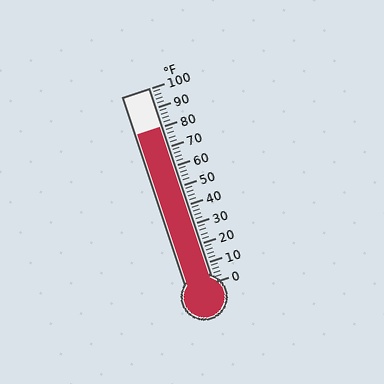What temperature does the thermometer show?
The thermometer shows approximately 80°F.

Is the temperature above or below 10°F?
The temperature is above 10°F.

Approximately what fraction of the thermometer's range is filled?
The thermometer is filled to approximately 80% of its range.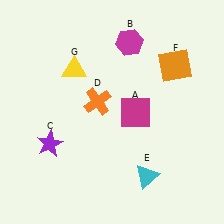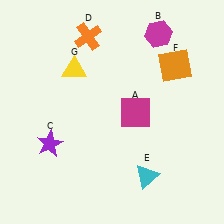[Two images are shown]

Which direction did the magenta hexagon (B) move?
The magenta hexagon (B) moved right.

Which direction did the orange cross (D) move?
The orange cross (D) moved up.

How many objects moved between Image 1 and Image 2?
2 objects moved between the two images.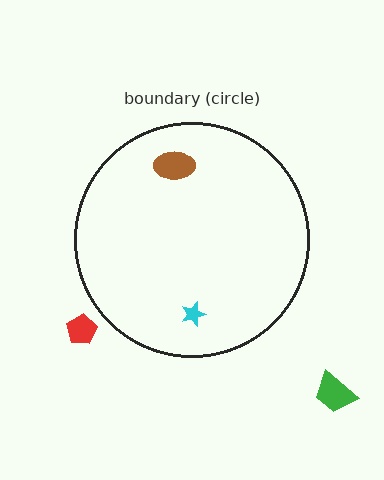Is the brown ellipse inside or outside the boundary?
Inside.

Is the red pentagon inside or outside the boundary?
Outside.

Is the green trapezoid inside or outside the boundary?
Outside.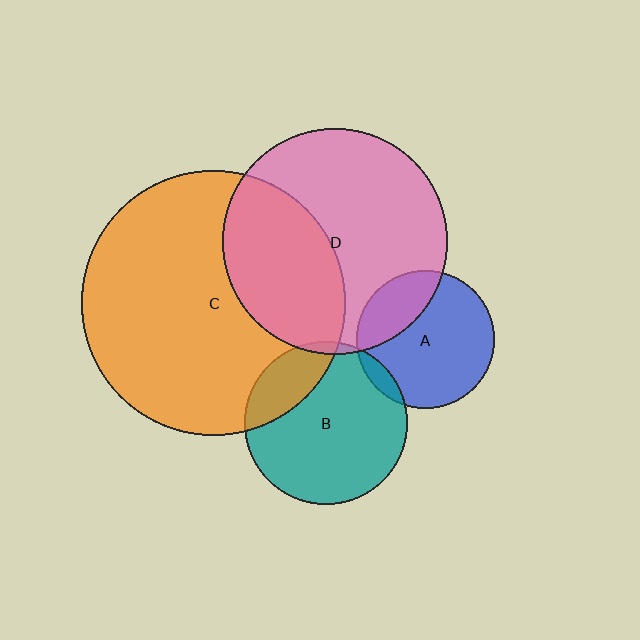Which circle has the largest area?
Circle C (orange).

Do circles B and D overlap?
Yes.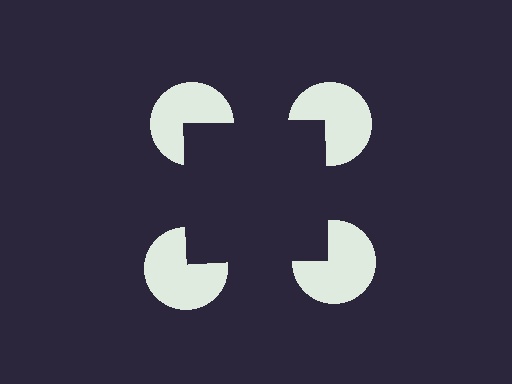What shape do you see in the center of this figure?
An illusory square — its edges are inferred from the aligned wedge cuts in the pac-man discs, not physically drawn.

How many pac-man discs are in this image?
There are 4 — one at each vertex of the illusory square.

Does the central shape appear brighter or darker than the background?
It typically appears slightly darker than the background, even though no actual brightness change is drawn.